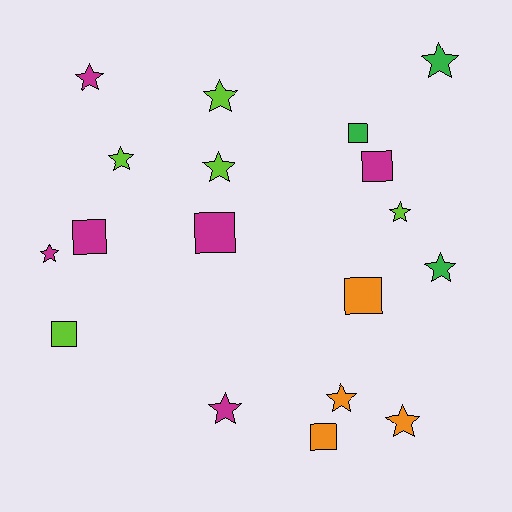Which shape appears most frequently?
Star, with 11 objects.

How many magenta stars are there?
There are 3 magenta stars.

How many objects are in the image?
There are 18 objects.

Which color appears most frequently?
Magenta, with 6 objects.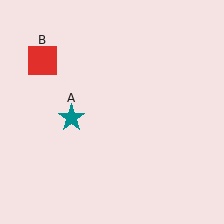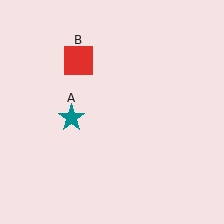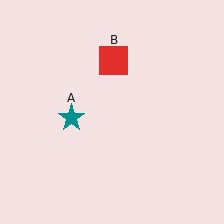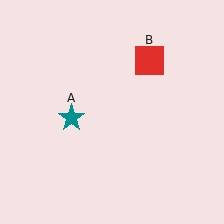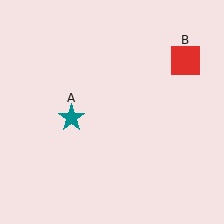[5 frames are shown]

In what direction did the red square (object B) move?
The red square (object B) moved right.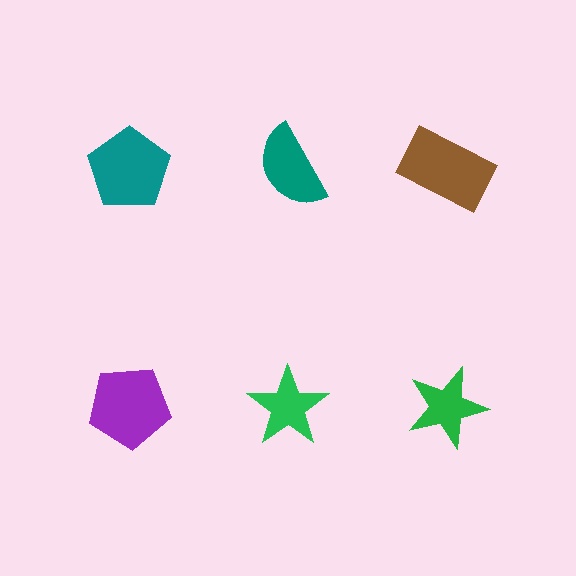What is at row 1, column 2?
A teal semicircle.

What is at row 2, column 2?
A green star.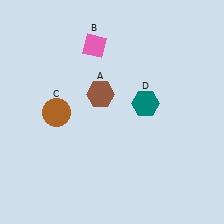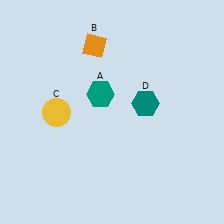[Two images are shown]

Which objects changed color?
A changed from brown to teal. B changed from pink to orange. C changed from brown to yellow.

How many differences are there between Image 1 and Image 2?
There are 3 differences between the two images.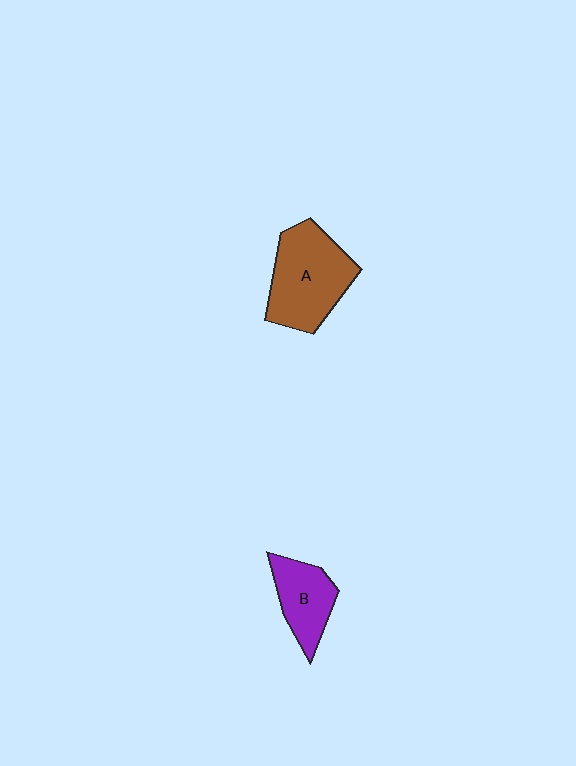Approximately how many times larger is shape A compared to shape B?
Approximately 1.7 times.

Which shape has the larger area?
Shape A (brown).